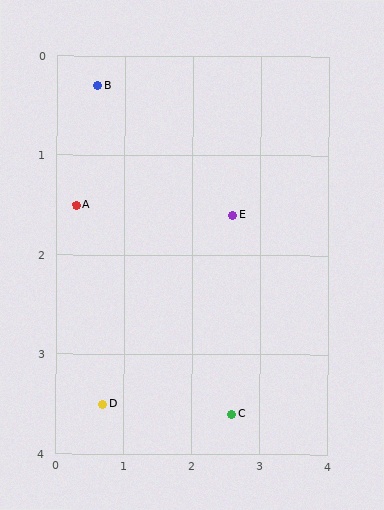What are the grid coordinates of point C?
Point C is at approximately (2.6, 3.6).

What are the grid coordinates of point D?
Point D is at approximately (0.7, 3.5).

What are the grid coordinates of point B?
Point B is at approximately (0.6, 0.3).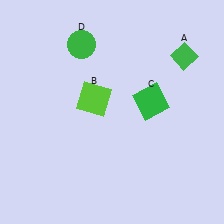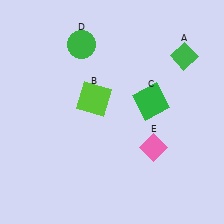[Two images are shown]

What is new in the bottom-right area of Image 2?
A pink diamond (E) was added in the bottom-right area of Image 2.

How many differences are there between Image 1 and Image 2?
There is 1 difference between the two images.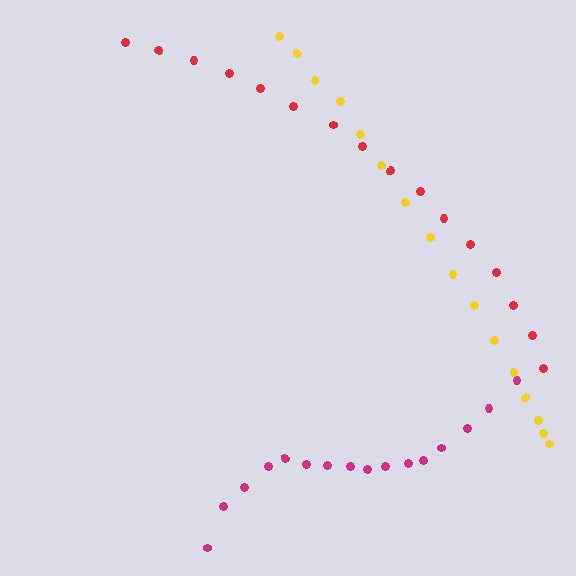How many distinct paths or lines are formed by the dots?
There are 3 distinct paths.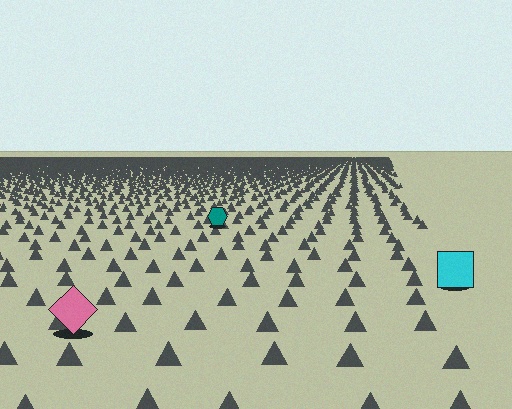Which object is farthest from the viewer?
The teal hexagon is farthest from the viewer. It appears smaller and the ground texture around it is denser.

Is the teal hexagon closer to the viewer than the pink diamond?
No. The pink diamond is closer — you can tell from the texture gradient: the ground texture is coarser near it.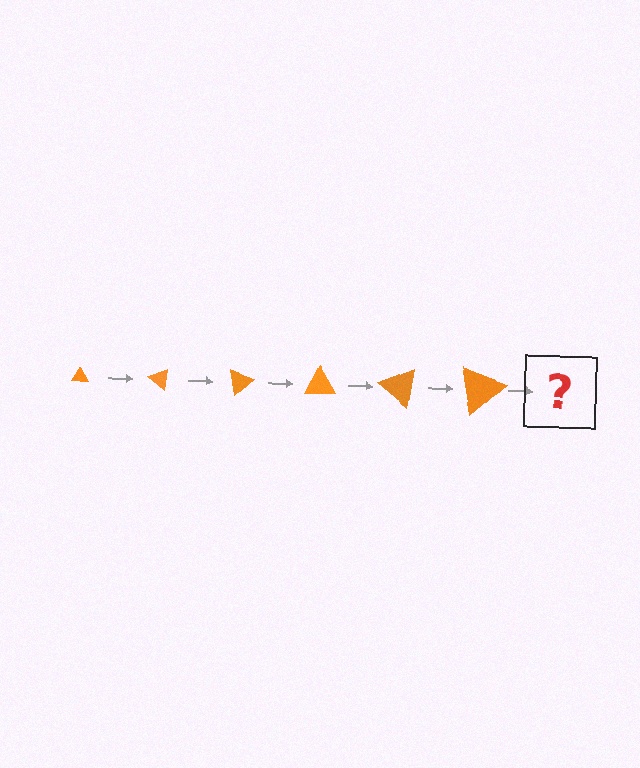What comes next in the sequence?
The next element should be a triangle, larger than the previous one and rotated 240 degrees from the start.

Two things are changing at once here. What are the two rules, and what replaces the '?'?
The two rules are that the triangle grows larger each step and it rotates 40 degrees each step. The '?' should be a triangle, larger than the previous one and rotated 240 degrees from the start.